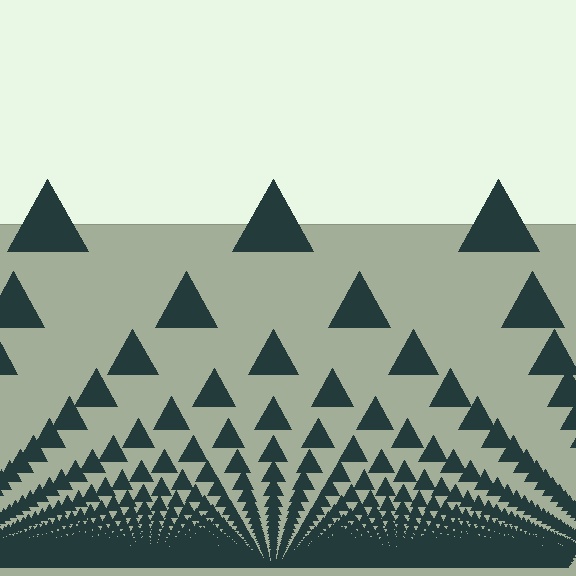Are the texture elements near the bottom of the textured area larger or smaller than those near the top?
Smaller. The gradient is inverted — elements near the bottom are smaller and denser.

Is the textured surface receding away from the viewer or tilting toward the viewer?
The surface appears to tilt toward the viewer. Texture elements get larger and sparser toward the top.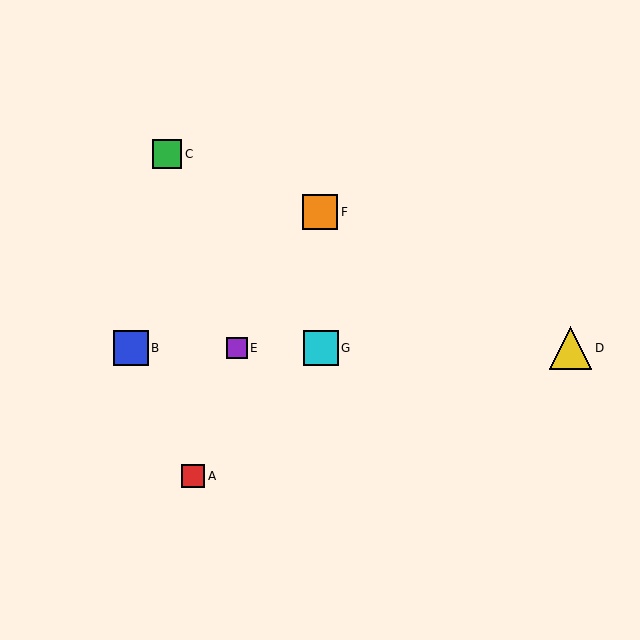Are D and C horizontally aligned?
No, D is at y≈348 and C is at y≈154.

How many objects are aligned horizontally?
4 objects (B, D, E, G) are aligned horizontally.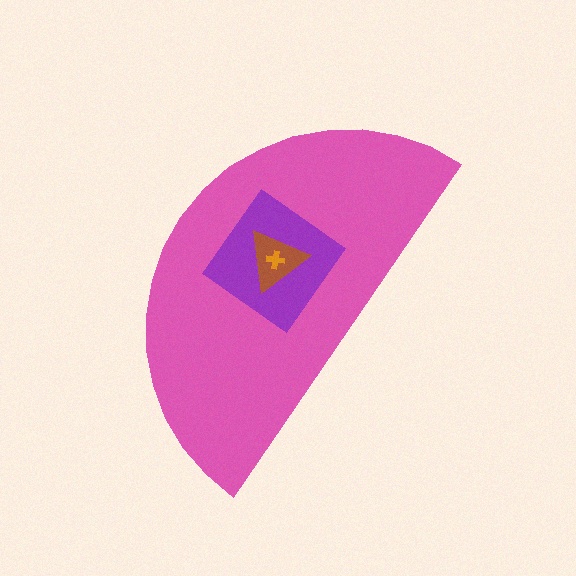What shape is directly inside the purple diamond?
The brown triangle.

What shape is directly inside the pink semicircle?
The purple diamond.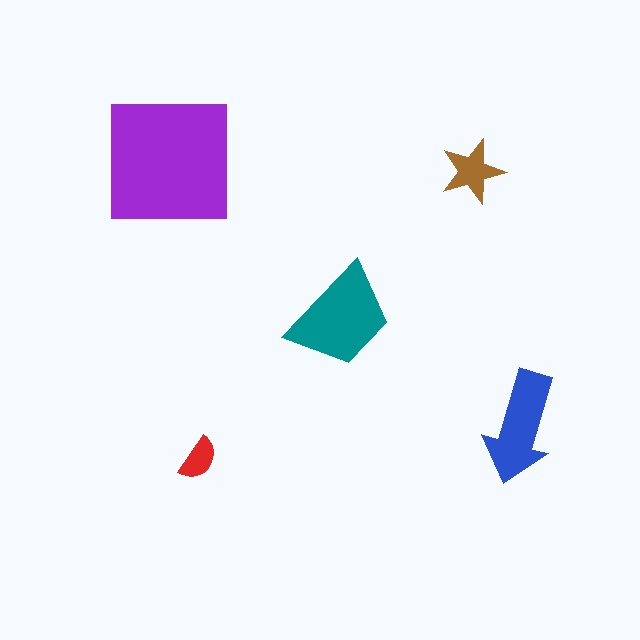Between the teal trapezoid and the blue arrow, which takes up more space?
The teal trapezoid.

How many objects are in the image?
There are 5 objects in the image.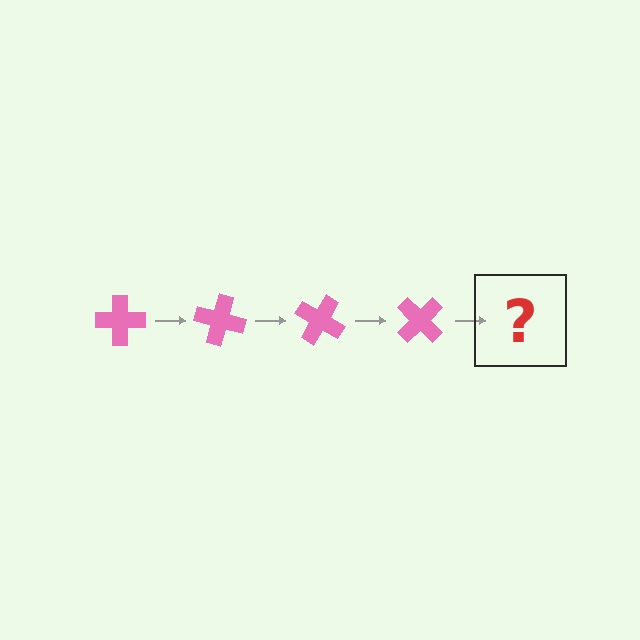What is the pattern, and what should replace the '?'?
The pattern is that the cross rotates 15 degrees each step. The '?' should be a pink cross rotated 60 degrees.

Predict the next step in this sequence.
The next step is a pink cross rotated 60 degrees.